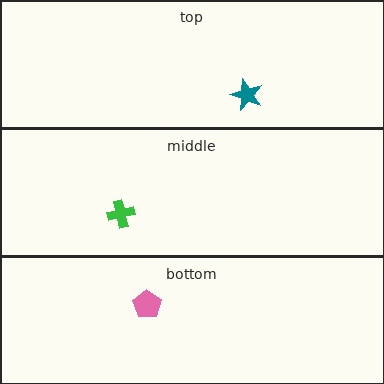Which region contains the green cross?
The middle region.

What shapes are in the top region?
The teal star.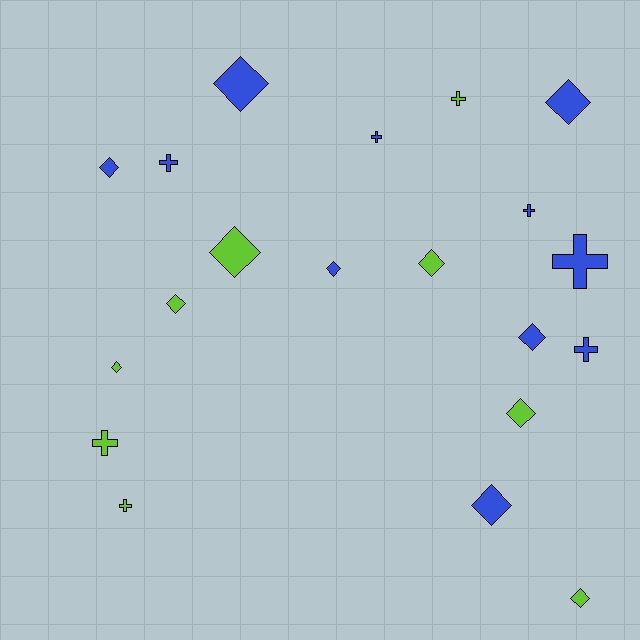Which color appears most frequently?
Blue, with 11 objects.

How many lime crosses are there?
There are 3 lime crosses.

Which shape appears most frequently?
Diamond, with 12 objects.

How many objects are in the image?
There are 20 objects.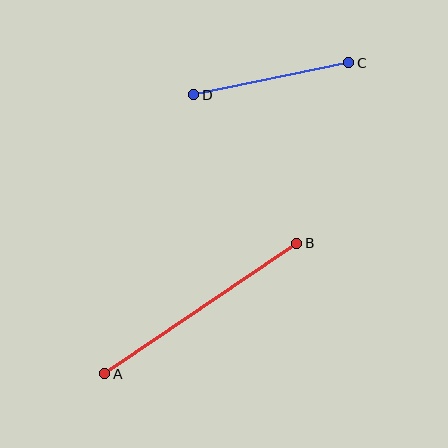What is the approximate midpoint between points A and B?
The midpoint is at approximately (201, 308) pixels.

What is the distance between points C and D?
The distance is approximately 158 pixels.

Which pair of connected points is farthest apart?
Points A and B are farthest apart.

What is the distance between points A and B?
The distance is approximately 232 pixels.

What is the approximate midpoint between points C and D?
The midpoint is at approximately (271, 79) pixels.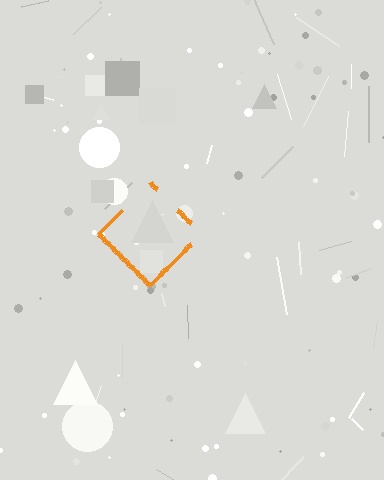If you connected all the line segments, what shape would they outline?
They would outline a diamond.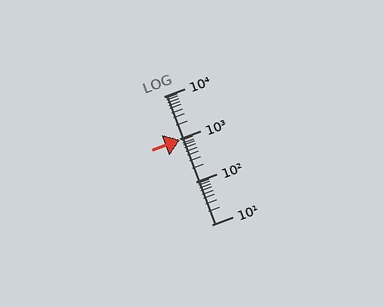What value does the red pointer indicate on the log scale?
The pointer indicates approximately 950.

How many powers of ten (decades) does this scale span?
The scale spans 3 decades, from 10 to 10000.